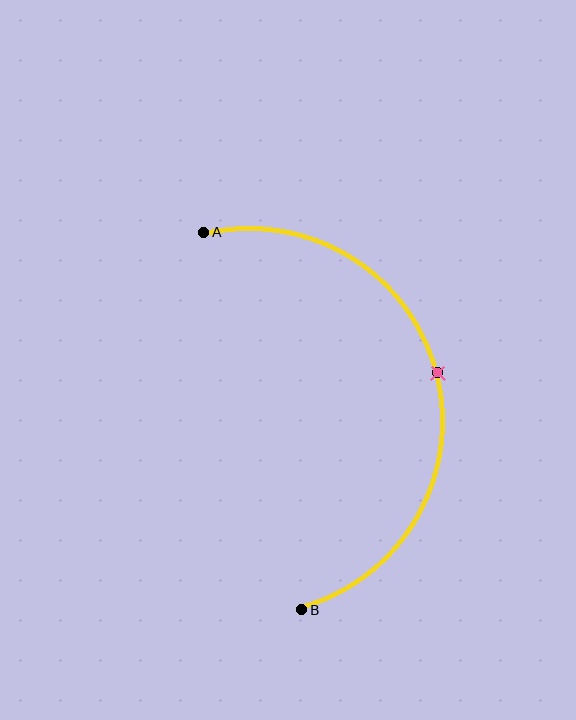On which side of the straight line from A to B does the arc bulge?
The arc bulges to the right of the straight line connecting A and B.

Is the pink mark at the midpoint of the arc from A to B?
Yes. The pink mark lies on the arc at equal arc-length from both A and B — it is the arc midpoint.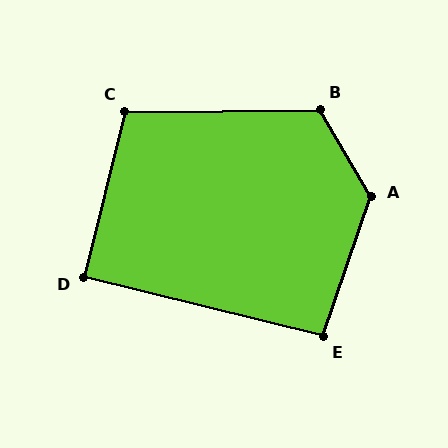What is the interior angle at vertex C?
Approximately 104 degrees (obtuse).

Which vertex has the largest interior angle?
A, at approximately 131 degrees.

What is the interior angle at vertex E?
Approximately 95 degrees (obtuse).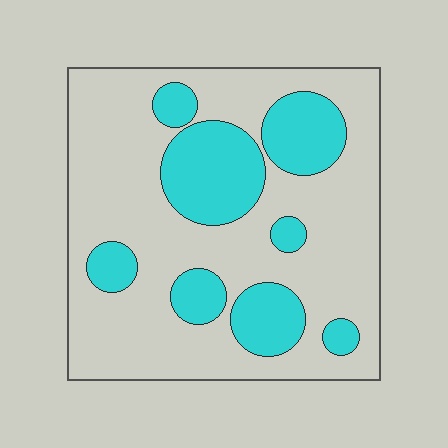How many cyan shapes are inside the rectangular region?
8.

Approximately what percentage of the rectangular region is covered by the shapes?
Approximately 30%.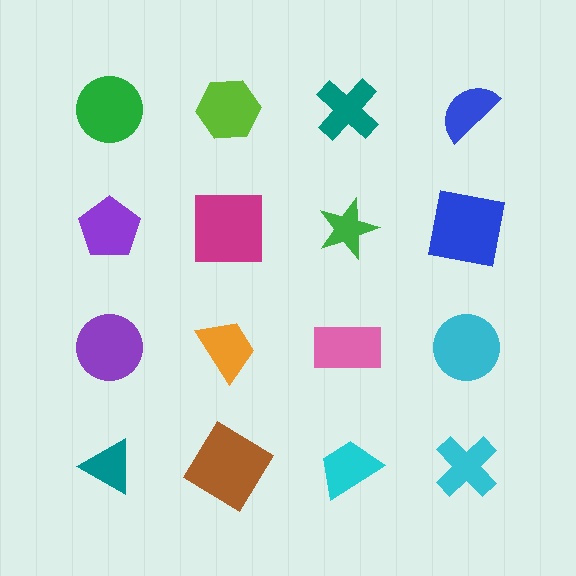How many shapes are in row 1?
4 shapes.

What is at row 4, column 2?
A brown diamond.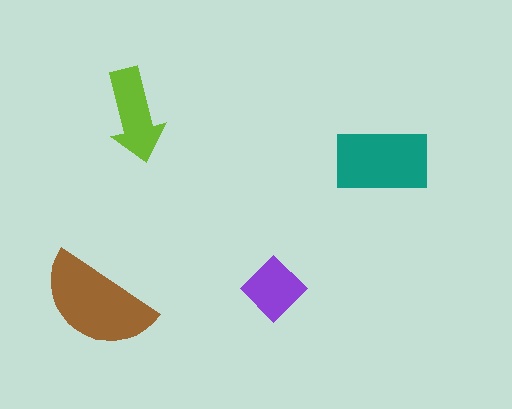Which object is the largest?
The brown semicircle.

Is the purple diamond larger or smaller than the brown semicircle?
Smaller.